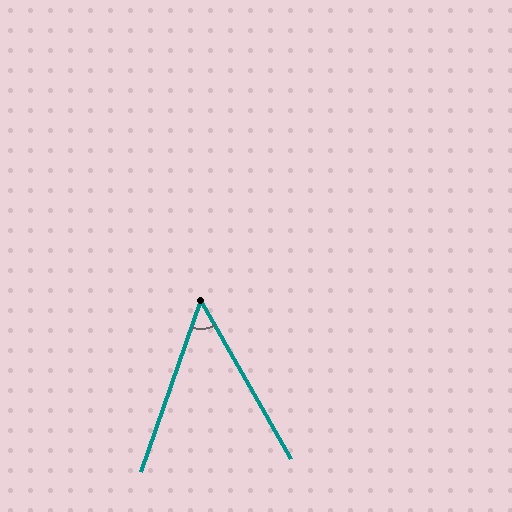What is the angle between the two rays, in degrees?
Approximately 49 degrees.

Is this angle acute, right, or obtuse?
It is acute.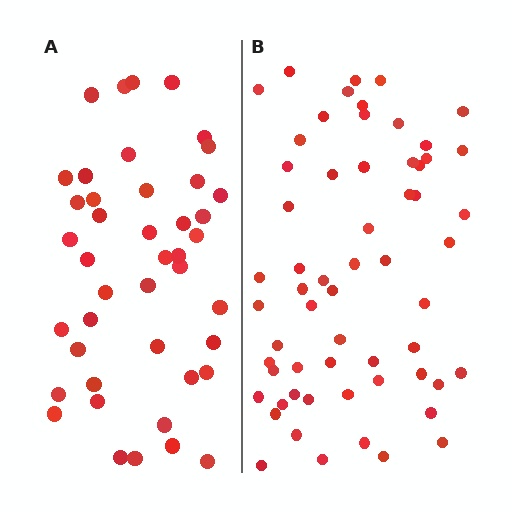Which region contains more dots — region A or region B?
Region B (the right region) has more dots.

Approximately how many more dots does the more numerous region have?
Region B has approximately 15 more dots than region A.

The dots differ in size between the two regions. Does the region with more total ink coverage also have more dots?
No. Region A has more total ink coverage because its dots are larger, but region B actually contains more individual dots. Total area can be misleading — the number of items is what matters here.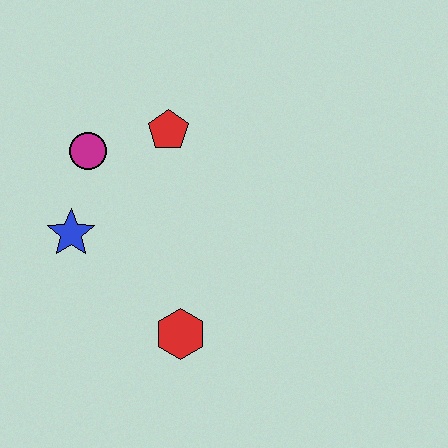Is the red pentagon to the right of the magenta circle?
Yes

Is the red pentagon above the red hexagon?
Yes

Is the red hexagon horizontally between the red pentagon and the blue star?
No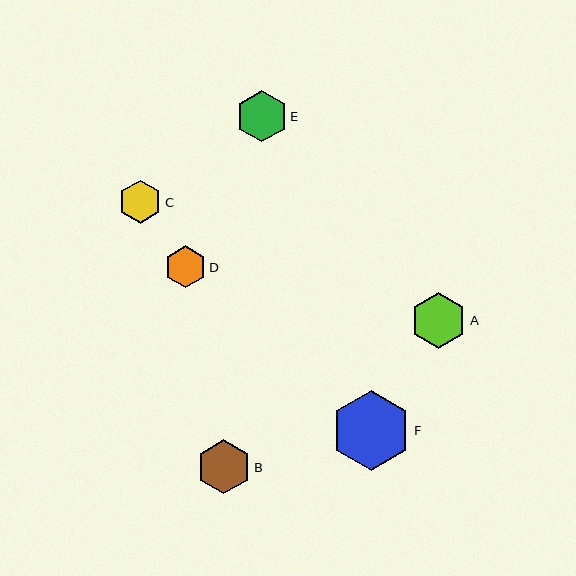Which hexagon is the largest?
Hexagon F is the largest with a size of approximately 80 pixels.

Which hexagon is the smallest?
Hexagon D is the smallest with a size of approximately 42 pixels.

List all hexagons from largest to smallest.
From largest to smallest: F, A, B, E, C, D.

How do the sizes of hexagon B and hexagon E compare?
Hexagon B and hexagon E are approximately the same size.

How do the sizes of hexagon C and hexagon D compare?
Hexagon C and hexagon D are approximately the same size.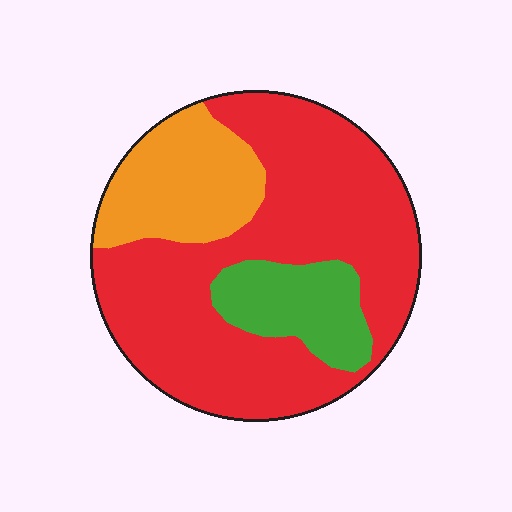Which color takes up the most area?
Red, at roughly 65%.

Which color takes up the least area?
Green, at roughly 15%.